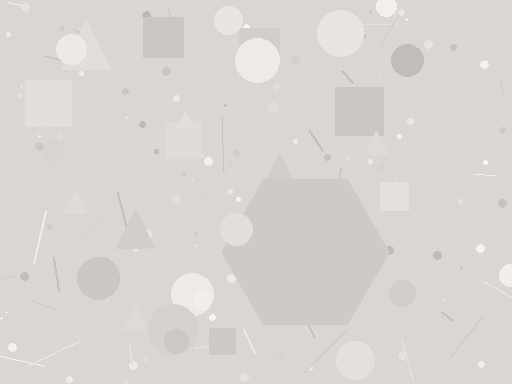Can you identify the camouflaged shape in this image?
The camouflaged shape is a hexagon.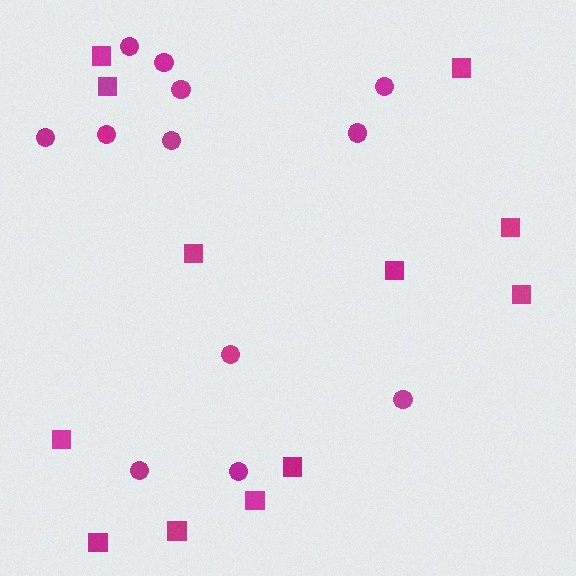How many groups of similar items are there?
There are 2 groups: one group of circles (12) and one group of squares (12).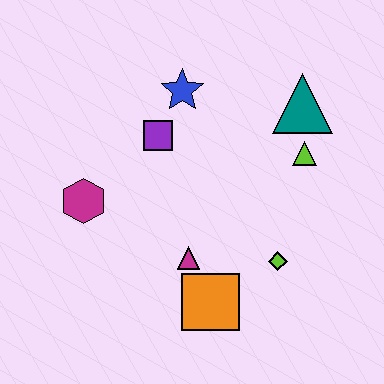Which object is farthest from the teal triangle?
The magenta hexagon is farthest from the teal triangle.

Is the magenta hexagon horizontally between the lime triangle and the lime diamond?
No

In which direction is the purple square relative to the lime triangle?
The purple square is to the left of the lime triangle.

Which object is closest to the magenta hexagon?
The purple square is closest to the magenta hexagon.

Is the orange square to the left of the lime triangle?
Yes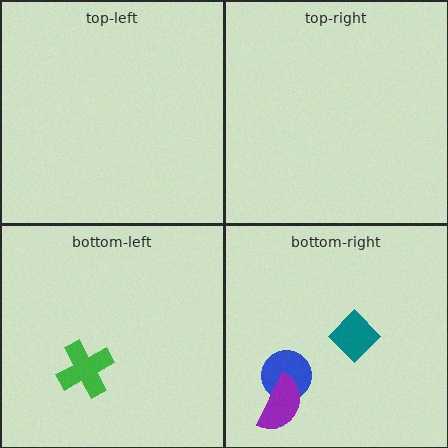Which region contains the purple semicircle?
The bottom-right region.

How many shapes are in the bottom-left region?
1.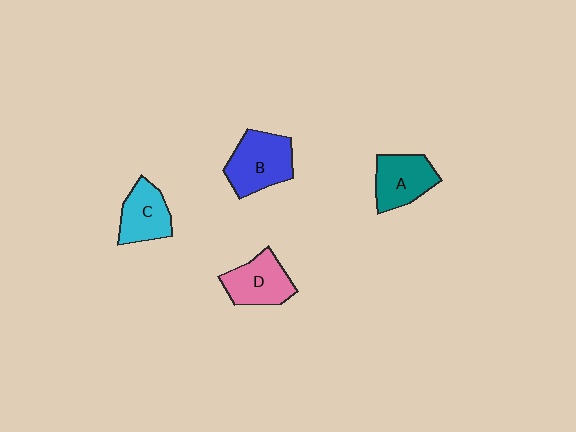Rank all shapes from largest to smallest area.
From largest to smallest: B (blue), A (teal), D (pink), C (cyan).